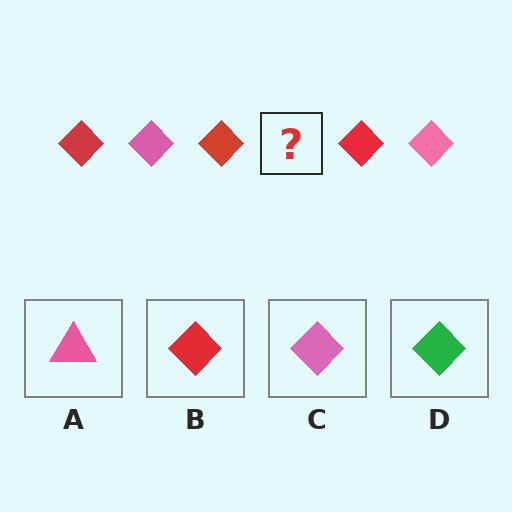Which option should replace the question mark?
Option C.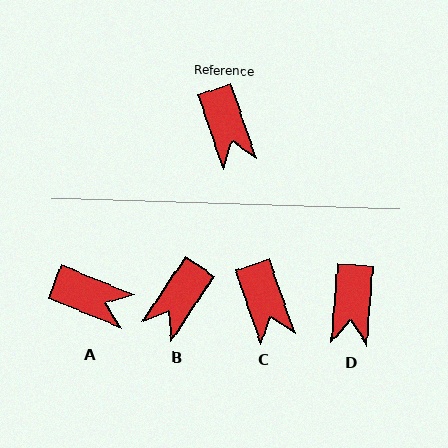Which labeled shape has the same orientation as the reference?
C.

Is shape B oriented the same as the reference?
No, it is off by about 53 degrees.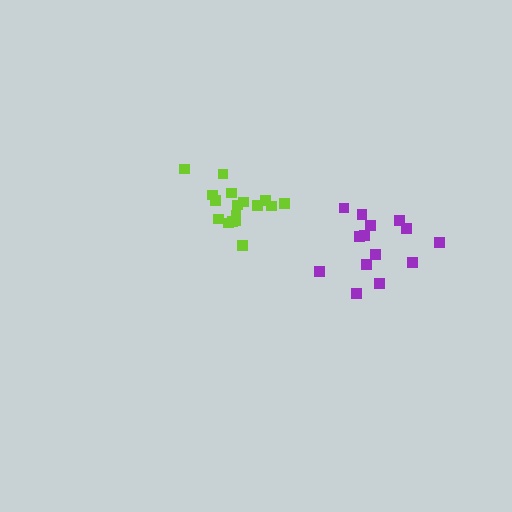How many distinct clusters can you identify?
There are 2 distinct clusters.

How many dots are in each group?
Group 1: 17 dots, Group 2: 14 dots (31 total).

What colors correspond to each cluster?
The clusters are colored: lime, purple.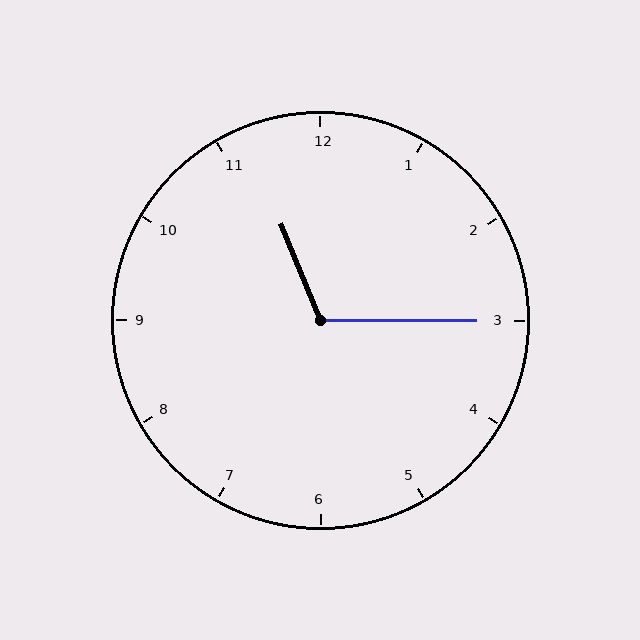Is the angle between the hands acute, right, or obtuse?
It is obtuse.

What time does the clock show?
11:15.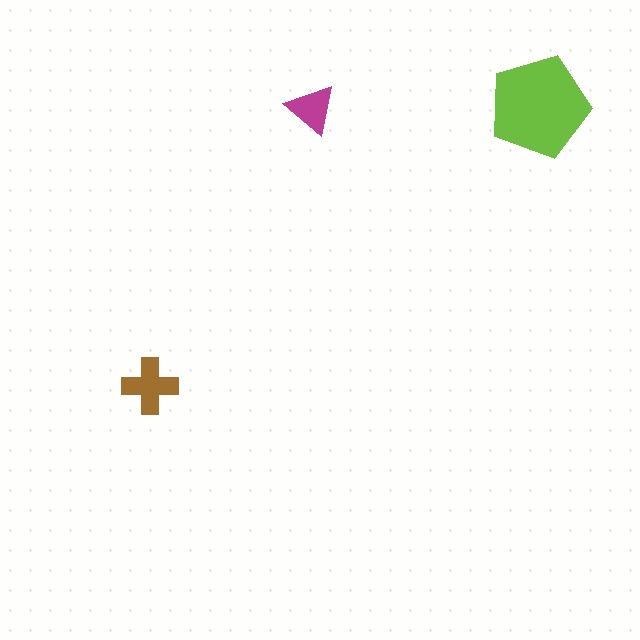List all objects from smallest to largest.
The magenta triangle, the brown cross, the lime pentagon.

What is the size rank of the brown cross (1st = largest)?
2nd.